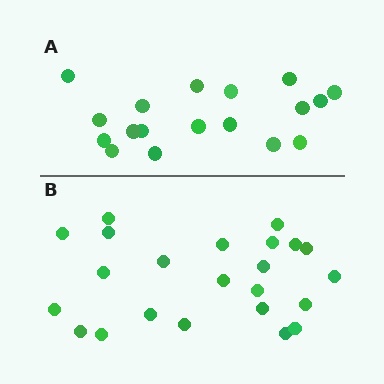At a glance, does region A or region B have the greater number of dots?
Region B (the bottom region) has more dots.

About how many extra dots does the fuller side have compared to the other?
Region B has about 5 more dots than region A.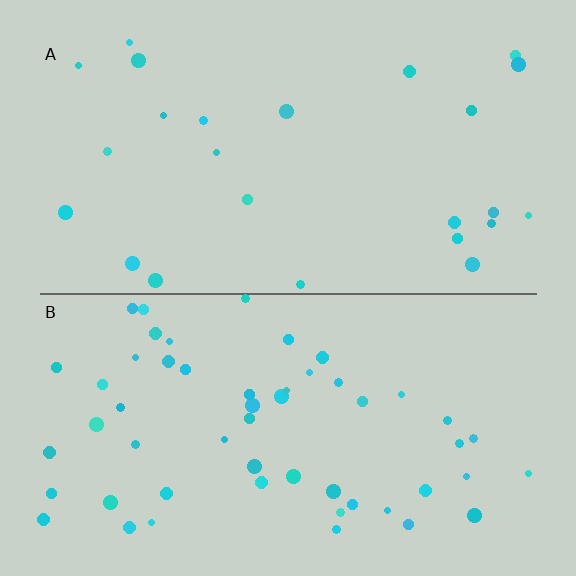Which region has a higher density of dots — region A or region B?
B (the bottom).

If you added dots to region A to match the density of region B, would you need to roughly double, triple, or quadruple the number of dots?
Approximately double.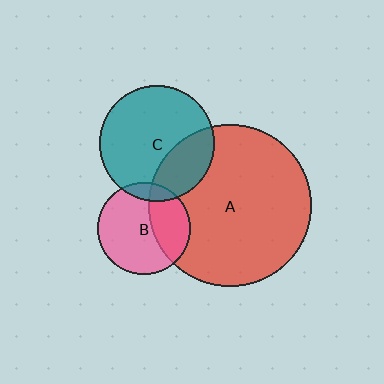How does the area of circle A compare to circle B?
Approximately 3.1 times.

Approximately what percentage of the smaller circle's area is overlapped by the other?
Approximately 10%.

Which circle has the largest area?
Circle A (red).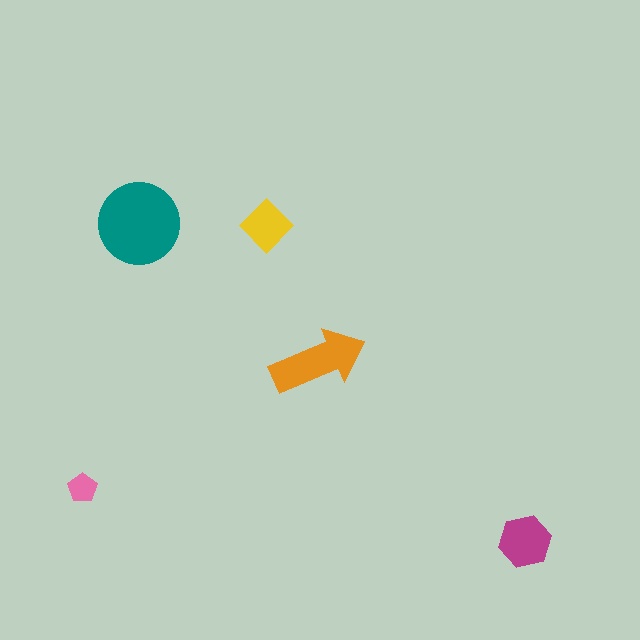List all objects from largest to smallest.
The teal circle, the orange arrow, the magenta hexagon, the yellow diamond, the pink pentagon.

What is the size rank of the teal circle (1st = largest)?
1st.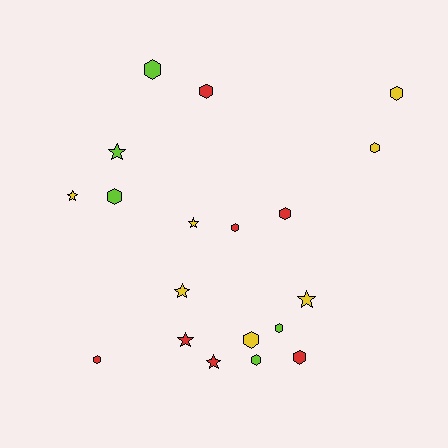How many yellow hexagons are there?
There are 3 yellow hexagons.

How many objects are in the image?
There are 19 objects.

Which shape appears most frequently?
Hexagon, with 12 objects.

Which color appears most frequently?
Yellow, with 7 objects.